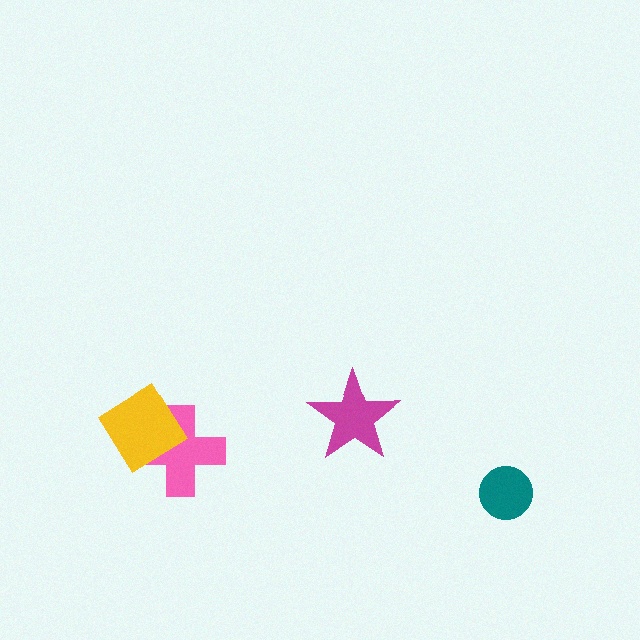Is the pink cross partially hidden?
Yes, it is partially covered by another shape.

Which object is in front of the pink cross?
The yellow diamond is in front of the pink cross.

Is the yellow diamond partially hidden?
No, no other shape covers it.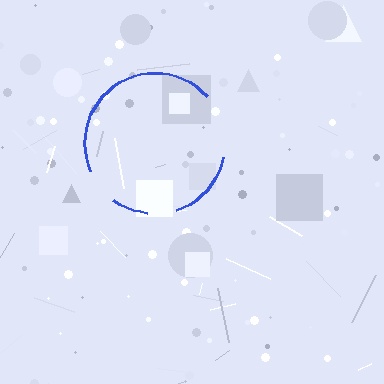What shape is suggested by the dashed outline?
The dashed outline suggests a circle.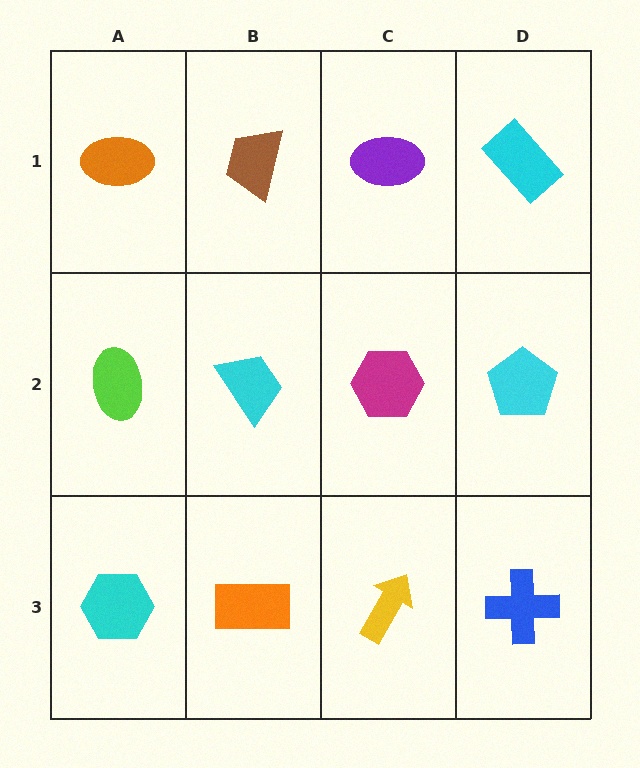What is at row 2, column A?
A lime ellipse.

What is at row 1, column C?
A purple ellipse.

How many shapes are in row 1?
4 shapes.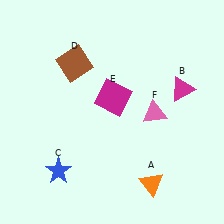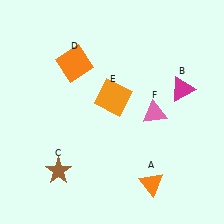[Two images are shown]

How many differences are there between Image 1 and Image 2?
There are 3 differences between the two images.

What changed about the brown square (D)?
In Image 1, D is brown. In Image 2, it changed to orange.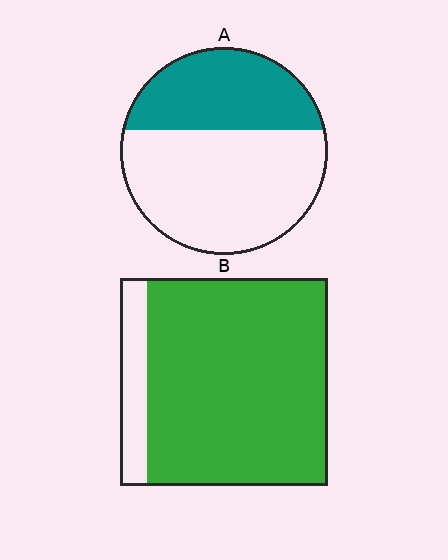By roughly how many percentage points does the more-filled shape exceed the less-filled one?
By roughly 50 percentage points (B over A).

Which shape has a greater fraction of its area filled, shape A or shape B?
Shape B.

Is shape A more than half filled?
No.